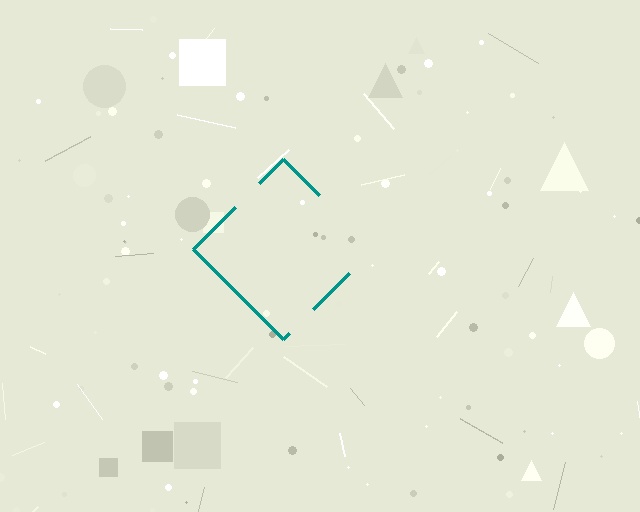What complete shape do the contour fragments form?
The contour fragments form a diamond.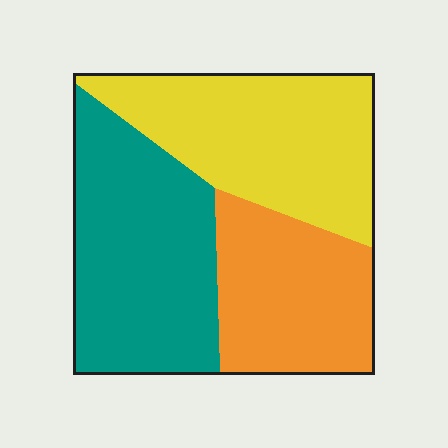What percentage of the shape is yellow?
Yellow takes up between a quarter and a half of the shape.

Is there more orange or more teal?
Teal.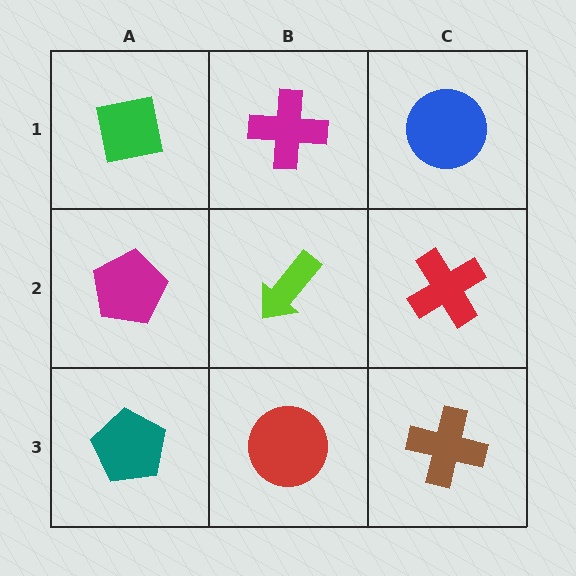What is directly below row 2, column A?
A teal pentagon.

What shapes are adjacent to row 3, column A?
A magenta pentagon (row 2, column A), a red circle (row 3, column B).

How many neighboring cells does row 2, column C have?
3.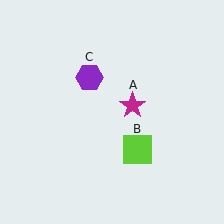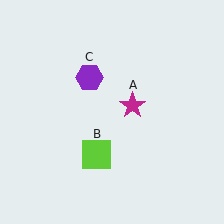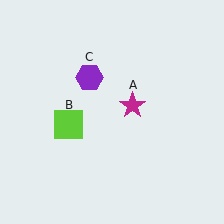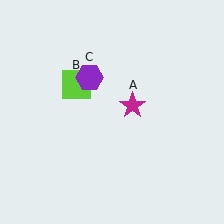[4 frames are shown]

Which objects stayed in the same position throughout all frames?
Magenta star (object A) and purple hexagon (object C) remained stationary.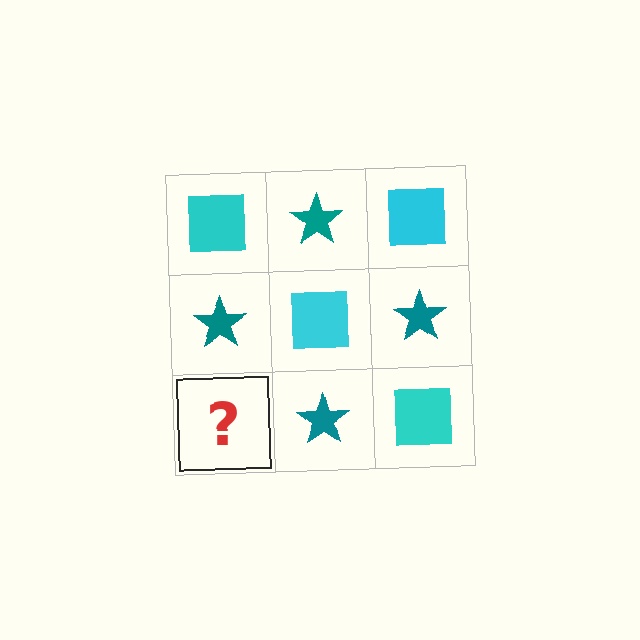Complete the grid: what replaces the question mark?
The question mark should be replaced with a cyan square.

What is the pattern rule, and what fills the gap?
The rule is that it alternates cyan square and teal star in a checkerboard pattern. The gap should be filled with a cyan square.